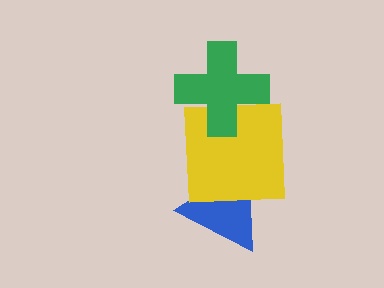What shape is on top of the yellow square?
The green cross is on top of the yellow square.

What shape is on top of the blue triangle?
The yellow square is on top of the blue triangle.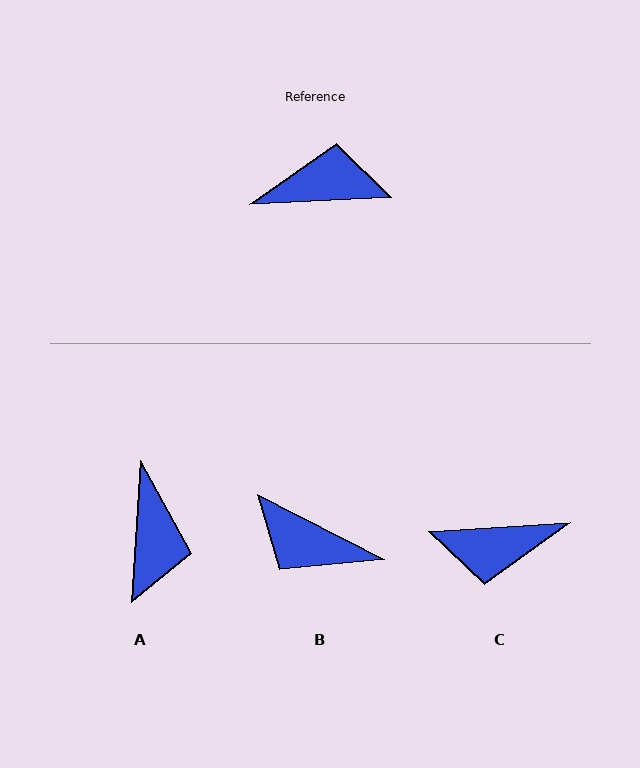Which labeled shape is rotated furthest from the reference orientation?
C, about 179 degrees away.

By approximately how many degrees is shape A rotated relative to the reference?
Approximately 96 degrees clockwise.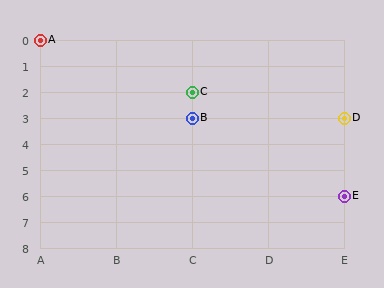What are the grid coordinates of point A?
Point A is at grid coordinates (A, 0).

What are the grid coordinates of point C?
Point C is at grid coordinates (C, 2).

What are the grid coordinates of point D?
Point D is at grid coordinates (E, 3).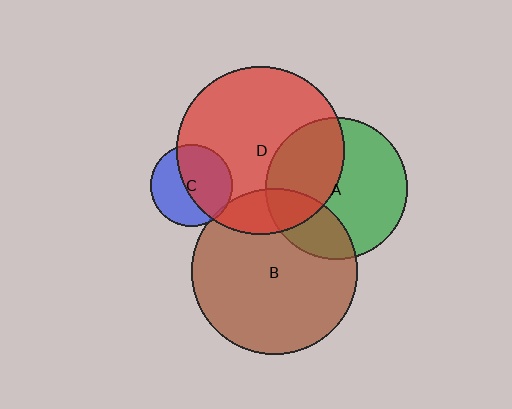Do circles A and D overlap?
Yes.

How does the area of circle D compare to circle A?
Approximately 1.4 times.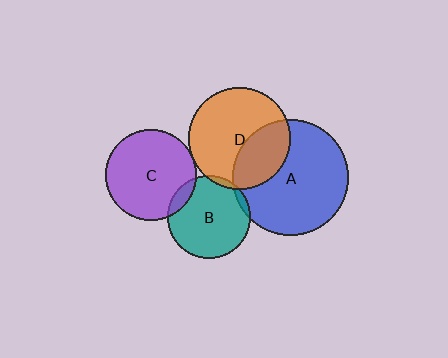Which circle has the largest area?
Circle A (blue).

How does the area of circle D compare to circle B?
Approximately 1.5 times.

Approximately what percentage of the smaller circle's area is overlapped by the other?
Approximately 35%.